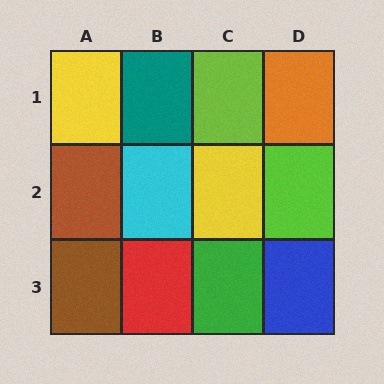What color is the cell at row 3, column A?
Brown.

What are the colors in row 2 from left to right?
Brown, cyan, yellow, lime.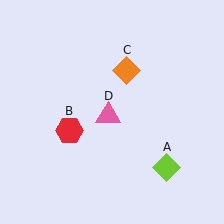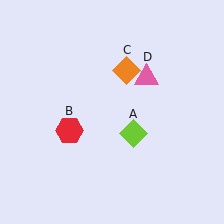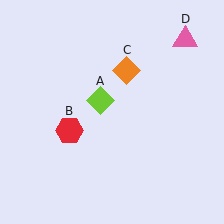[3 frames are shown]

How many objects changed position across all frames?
2 objects changed position: lime diamond (object A), pink triangle (object D).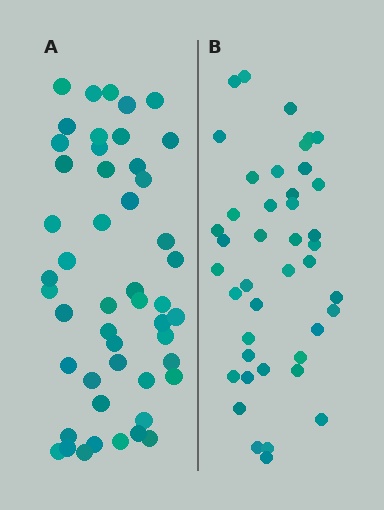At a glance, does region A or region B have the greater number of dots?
Region A (the left region) has more dots.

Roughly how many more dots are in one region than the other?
Region A has roughly 8 or so more dots than region B.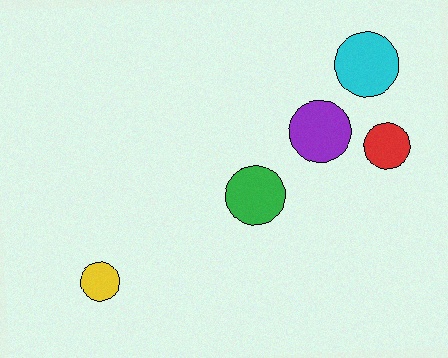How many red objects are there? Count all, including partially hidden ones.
There is 1 red object.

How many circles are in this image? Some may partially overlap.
There are 5 circles.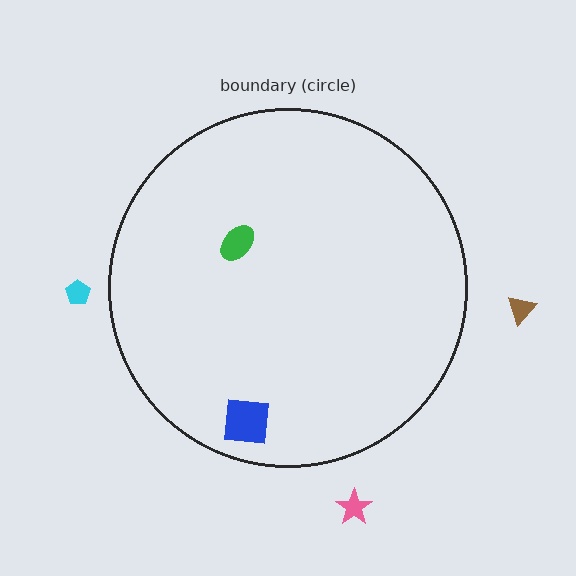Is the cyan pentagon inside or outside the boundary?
Outside.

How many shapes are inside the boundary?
2 inside, 3 outside.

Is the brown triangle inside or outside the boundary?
Outside.